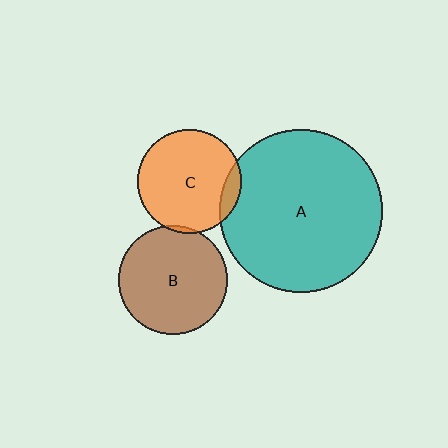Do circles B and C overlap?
Yes.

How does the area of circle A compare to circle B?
Approximately 2.2 times.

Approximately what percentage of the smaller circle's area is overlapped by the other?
Approximately 5%.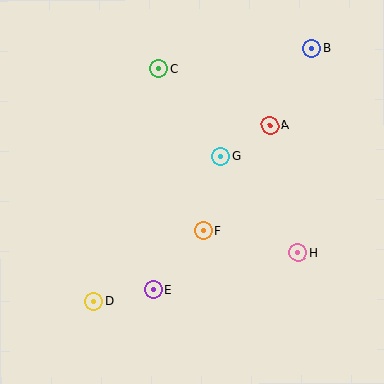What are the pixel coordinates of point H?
Point H is at (298, 253).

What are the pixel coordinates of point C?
Point C is at (159, 69).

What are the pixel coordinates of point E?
Point E is at (153, 290).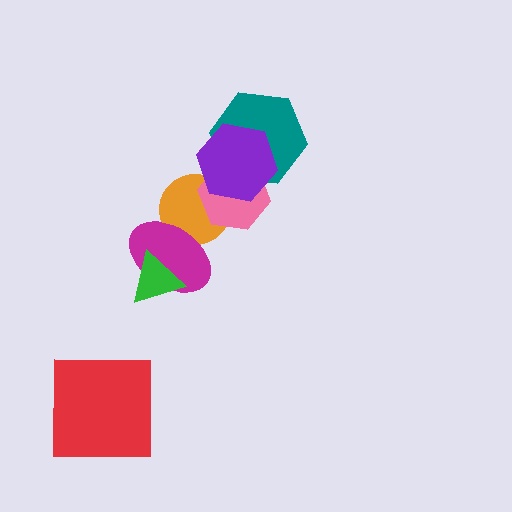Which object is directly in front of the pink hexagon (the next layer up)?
The teal hexagon is directly in front of the pink hexagon.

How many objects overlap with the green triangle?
1 object overlaps with the green triangle.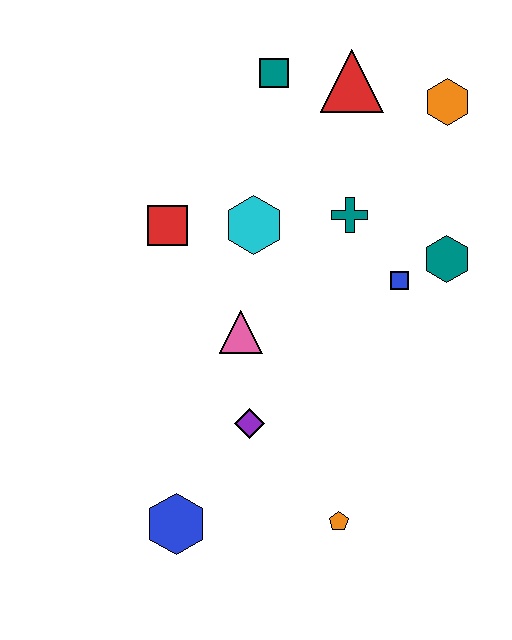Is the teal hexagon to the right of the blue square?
Yes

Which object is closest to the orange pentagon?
The purple diamond is closest to the orange pentagon.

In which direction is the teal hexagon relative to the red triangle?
The teal hexagon is below the red triangle.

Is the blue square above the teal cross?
No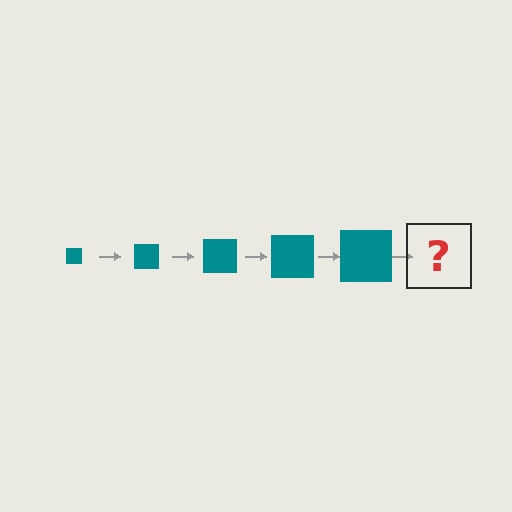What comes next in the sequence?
The next element should be a teal square, larger than the previous one.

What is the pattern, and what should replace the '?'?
The pattern is that the square gets progressively larger each step. The '?' should be a teal square, larger than the previous one.